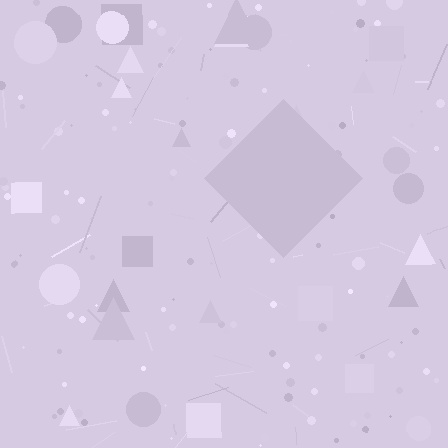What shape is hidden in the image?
A diamond is hidden in the image.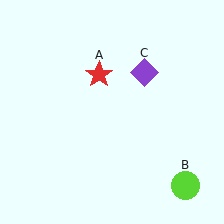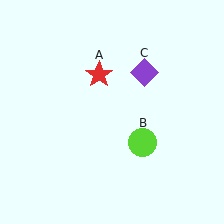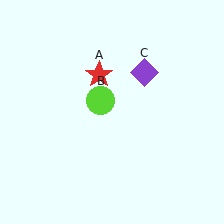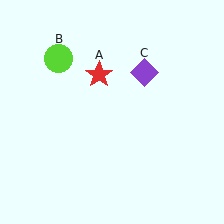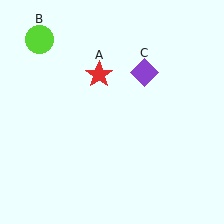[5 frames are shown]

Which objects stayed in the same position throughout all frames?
Red star (object A) and purple diamond (object C) remained stationary.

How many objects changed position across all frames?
1 object changed position: lime circle (object B).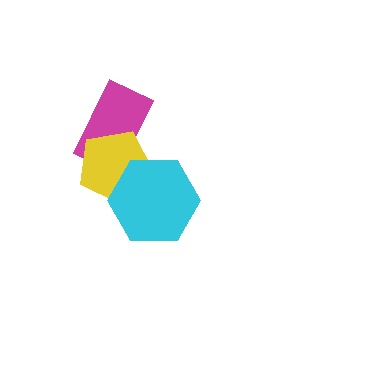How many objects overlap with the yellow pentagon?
2 objects overlap with the yellow pentagon.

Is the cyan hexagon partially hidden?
No, no other shape covers it.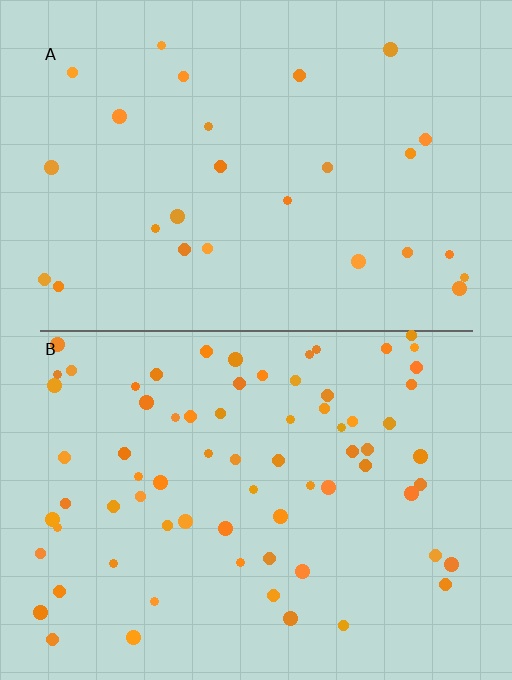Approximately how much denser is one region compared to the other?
Approximately 2.7× — region B over region A.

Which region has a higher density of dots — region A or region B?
B (the bottom).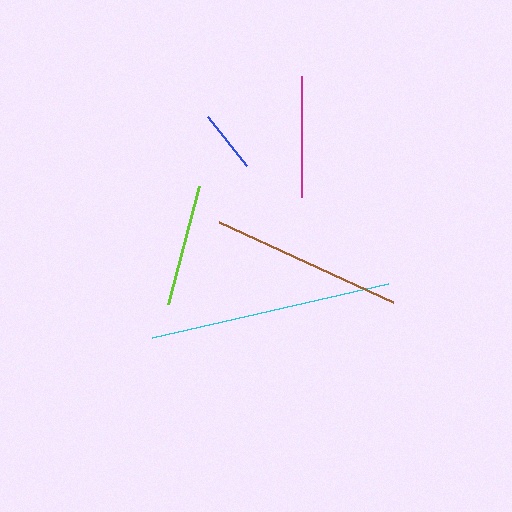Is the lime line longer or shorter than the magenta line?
The lime line is longer than the magenta line.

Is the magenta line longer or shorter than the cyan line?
The cyan line is longer than the magenta line.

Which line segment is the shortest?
The blue line is the shortest at approximately 63 pixels.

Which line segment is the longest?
The cyan line is the longest at approximately 242 pixels.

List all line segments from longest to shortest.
From longest to shortest: cyan, brown, lime, magenta, blue.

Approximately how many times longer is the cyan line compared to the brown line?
The cyan line is approximately 1.3 times the length of the brown line.